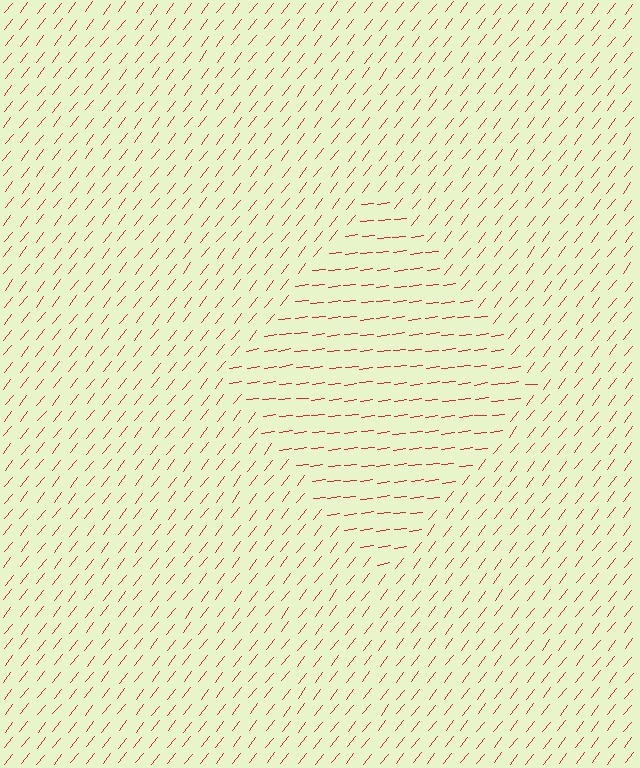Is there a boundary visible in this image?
Yes, there is a texture boundary formed by a change in line orientation.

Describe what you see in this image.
The image is filled with small red line segments. A diamond region in the image has lines oriented differently from the surrounding lines, creating a visible texture boundary.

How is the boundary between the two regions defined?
The boundary is defined purely by a change in line orientation (approximately 45 degrees difference). All lines are the same color and thickness.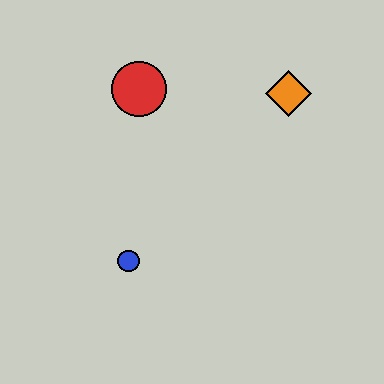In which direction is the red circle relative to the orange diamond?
The red circle is to the left of the orange diamond.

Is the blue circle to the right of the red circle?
No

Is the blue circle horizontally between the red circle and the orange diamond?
No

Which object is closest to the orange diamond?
The red circle is closest to the orange diamond.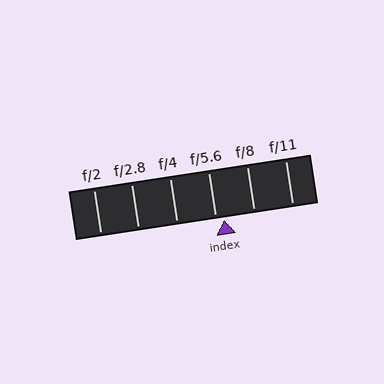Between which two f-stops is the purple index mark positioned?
The index mark is between f/5.6 and f/8.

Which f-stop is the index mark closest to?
The index mark is closest to f/5.6.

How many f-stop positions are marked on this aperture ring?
There are 6 f-stop positions marked.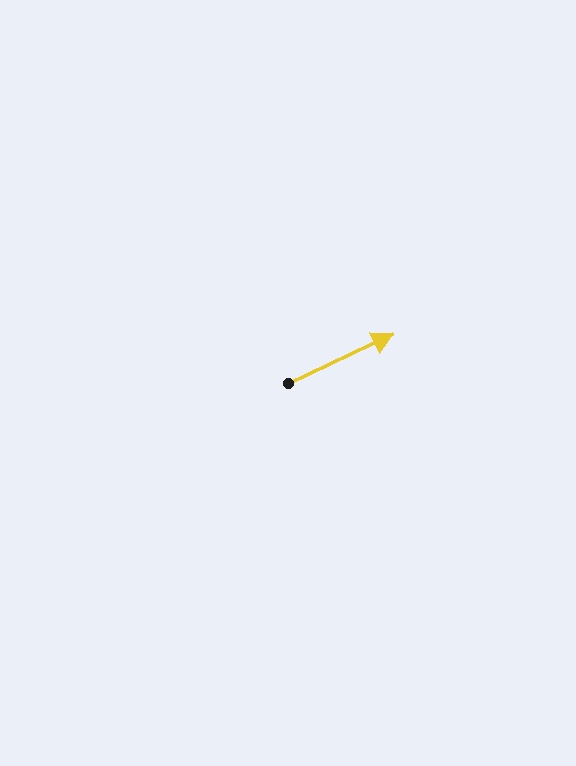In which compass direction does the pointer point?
Northeast.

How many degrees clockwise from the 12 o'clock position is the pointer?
Approximately 65 degrees.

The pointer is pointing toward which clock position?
Roughly 2 o'clock.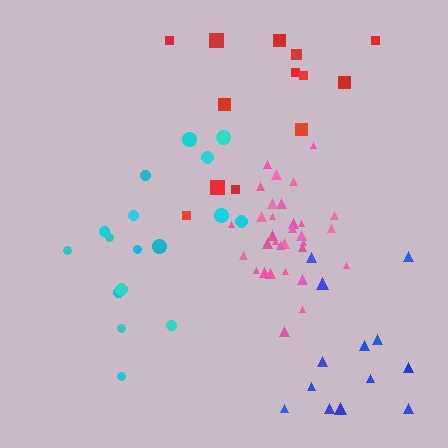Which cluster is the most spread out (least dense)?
Red.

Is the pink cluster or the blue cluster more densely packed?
Pink.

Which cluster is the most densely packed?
Pink.